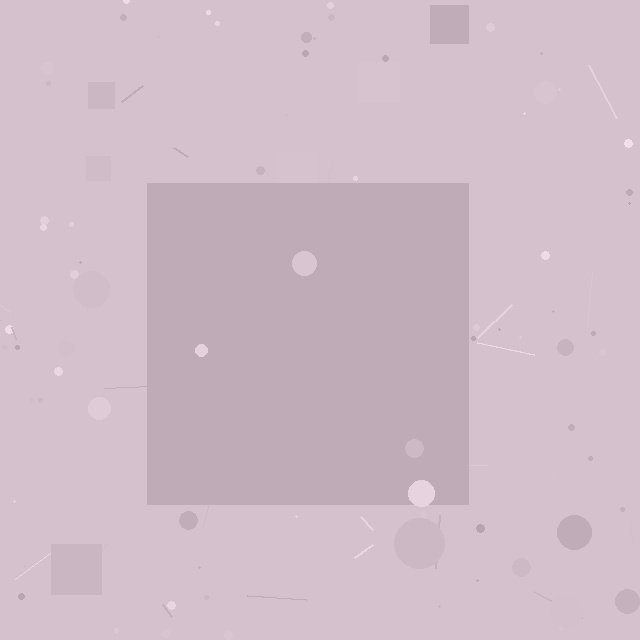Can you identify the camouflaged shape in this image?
The camouflaged shape is a square.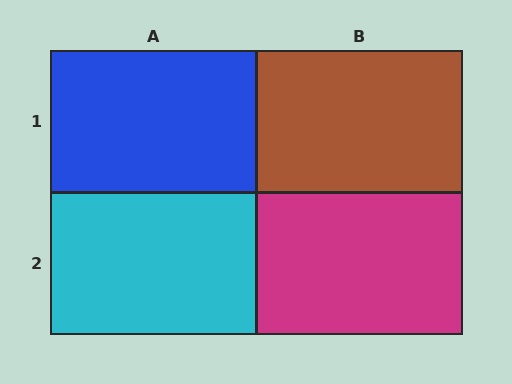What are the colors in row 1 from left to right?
Blue, brown.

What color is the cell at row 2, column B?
Magenta.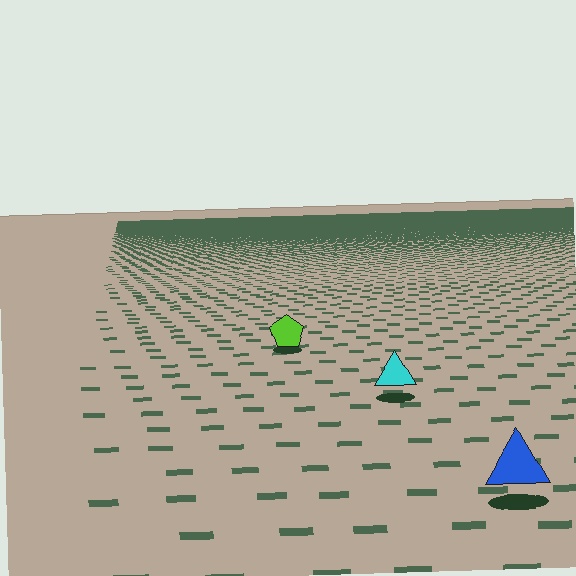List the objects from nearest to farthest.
From nearest to farthest: the blue triangle, the cyan triangle, the lime pentagon.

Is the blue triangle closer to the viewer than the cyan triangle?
Yes. The blue triangle is closer — you can tell from the texture gradient: the ground texture is coarser near it.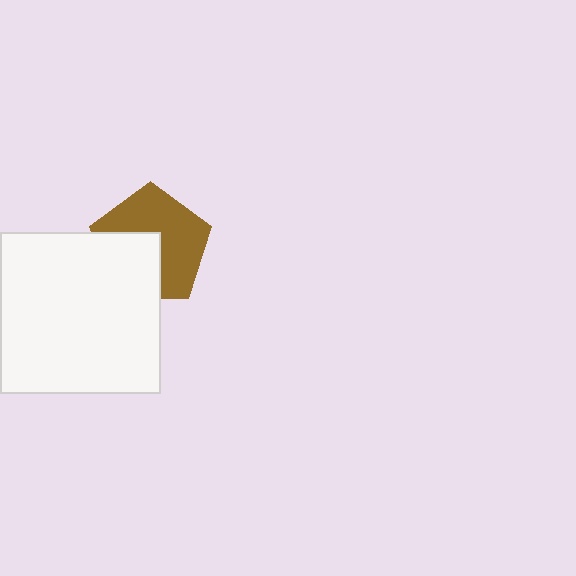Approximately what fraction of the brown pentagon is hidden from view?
Roughly 41% of the brown pentagon is hidden behind the white square.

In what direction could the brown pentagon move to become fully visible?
The brown pentagon could move toward the upper-right. That would shift it out from behind the white square entirely.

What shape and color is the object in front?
The object in front is a white square.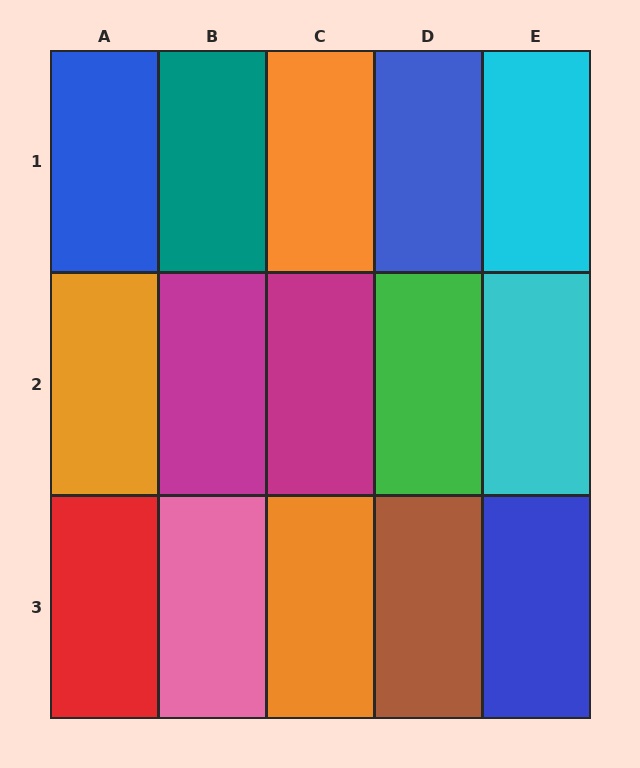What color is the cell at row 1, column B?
Teal.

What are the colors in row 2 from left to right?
Orange, magenta, magenta, green, cyan.